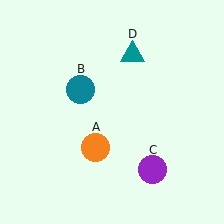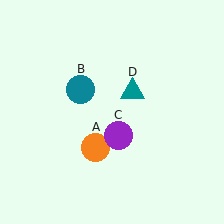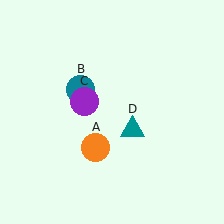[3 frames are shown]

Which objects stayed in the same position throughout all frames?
Orange circle (object A) and teal circle (object B) remained stationary.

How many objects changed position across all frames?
2 objects changed position: purple circle (object C), teal triangle (object D).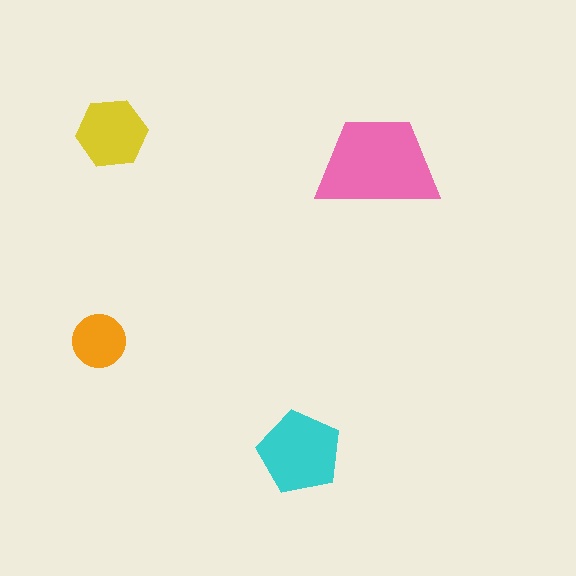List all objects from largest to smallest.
The pink trapezoid, the cyan pentagon, the yellow hexagon, the orange circle.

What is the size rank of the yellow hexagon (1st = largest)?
3rd.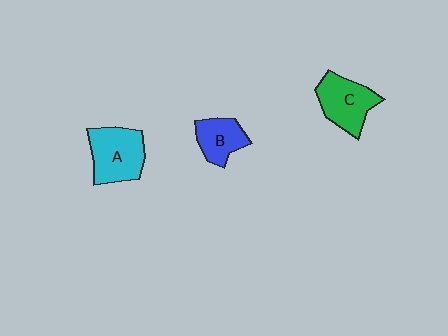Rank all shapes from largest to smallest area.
From largest to smallest: A (cyan), C (green), B (blue).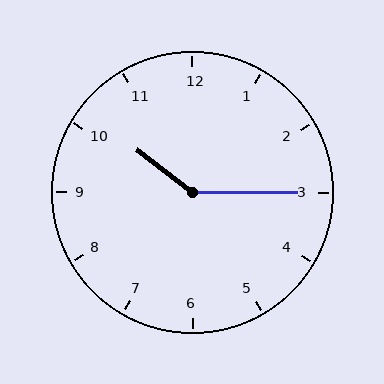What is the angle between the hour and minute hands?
Approximately 142 degrees.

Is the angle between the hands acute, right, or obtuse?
It is obtuse.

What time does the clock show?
10:15.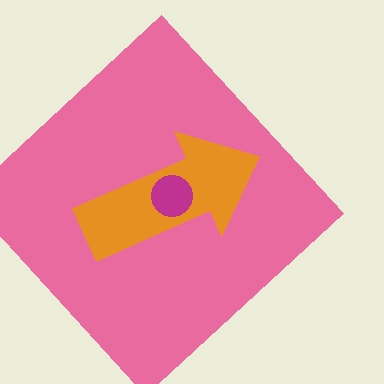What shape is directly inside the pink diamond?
The orange arrow.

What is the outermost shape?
The pink diamond.